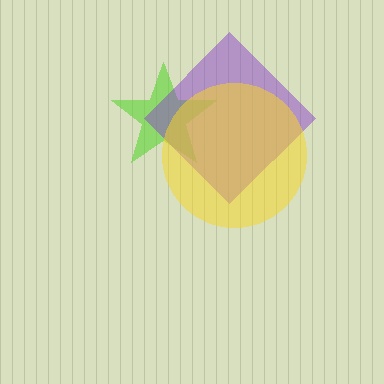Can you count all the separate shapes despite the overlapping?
Yes, there are 3 separate shapes.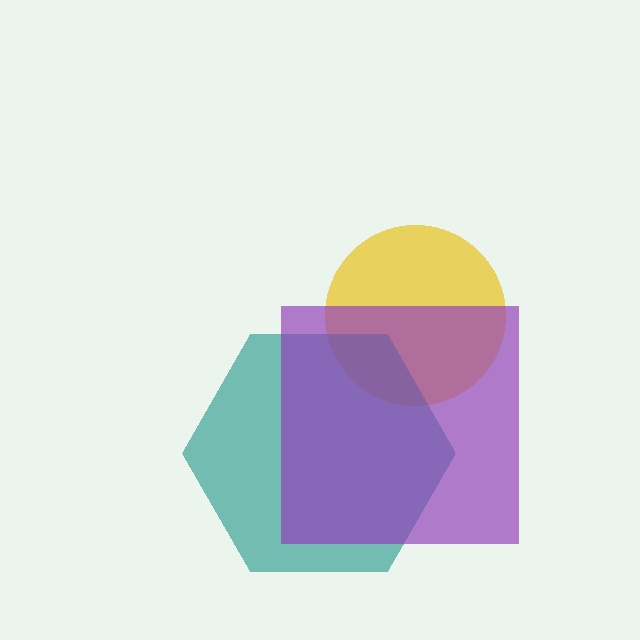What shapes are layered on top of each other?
The layered shapes are: a yellow circle, a teal hexagon, a purple square.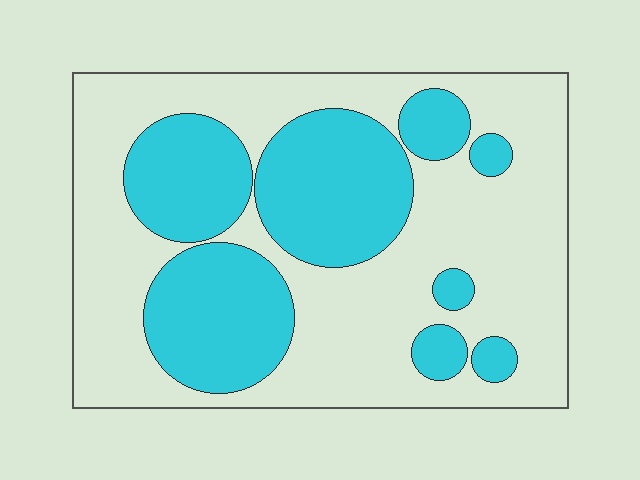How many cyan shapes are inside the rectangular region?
8.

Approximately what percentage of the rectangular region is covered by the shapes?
Approximately 40%.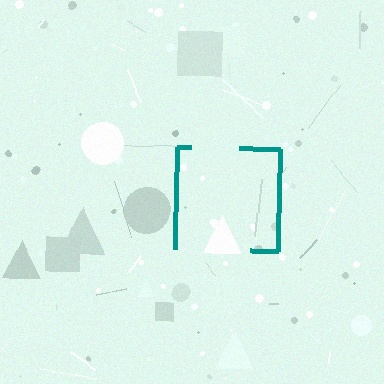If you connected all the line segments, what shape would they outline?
They would outline a square.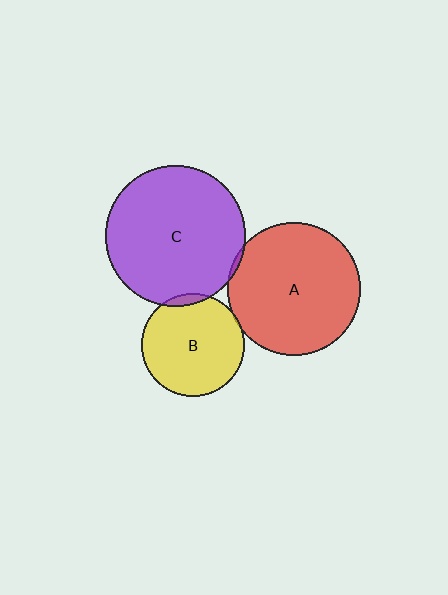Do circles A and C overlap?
Yes.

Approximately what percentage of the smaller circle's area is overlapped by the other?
Approximately 5%.